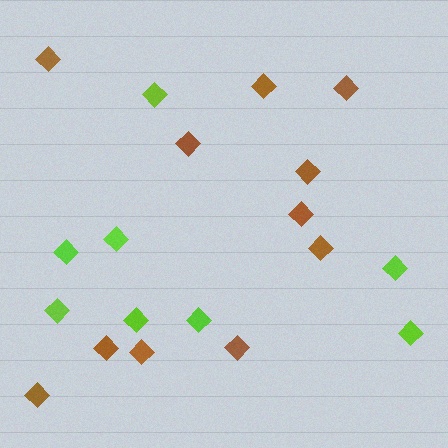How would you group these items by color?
There are 2 groups: one group of brown diamonds (11) and one group of lime diamonds (8).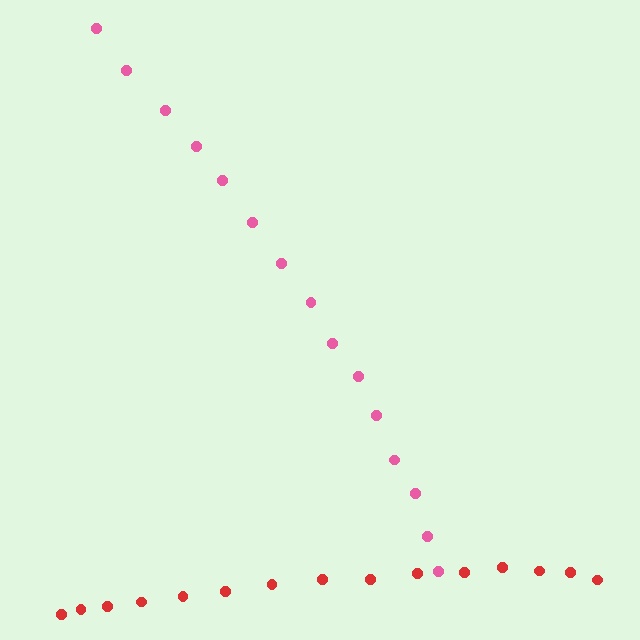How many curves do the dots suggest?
There are 2 distinct paths.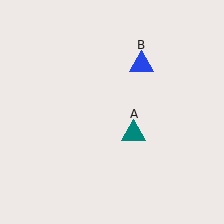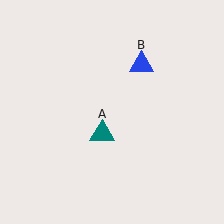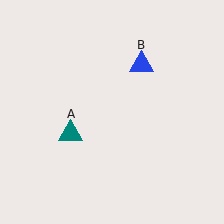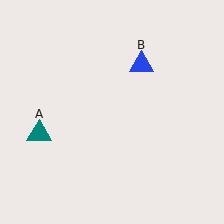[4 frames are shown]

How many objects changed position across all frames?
1 object changed position: teal triangle (object A).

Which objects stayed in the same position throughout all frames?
Blue triangle (object B) remained stationary.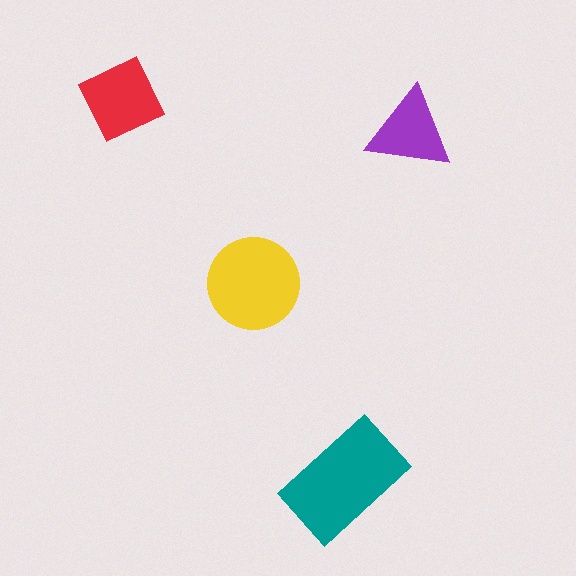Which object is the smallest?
The purple triangle.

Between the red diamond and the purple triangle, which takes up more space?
The red diamond.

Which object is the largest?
The teal rectangle.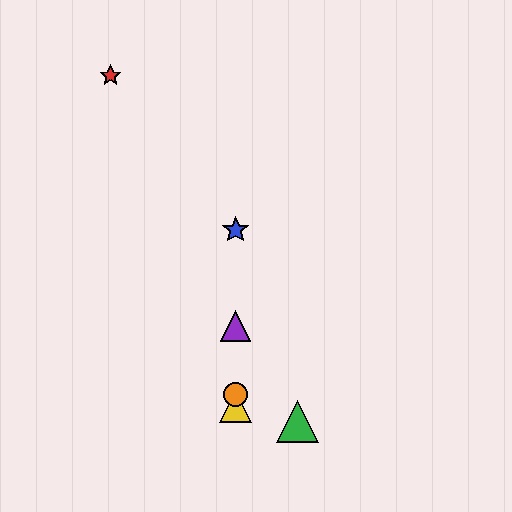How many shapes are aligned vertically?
4 shapes (the blue star, the yellow triangle, the purple triangle, the orange circle) are aligned vertically.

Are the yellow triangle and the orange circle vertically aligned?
Yes, both are at x≈236.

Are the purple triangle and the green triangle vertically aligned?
No, the purple triangle is at x≈236 and the green triangle is at x≈298.